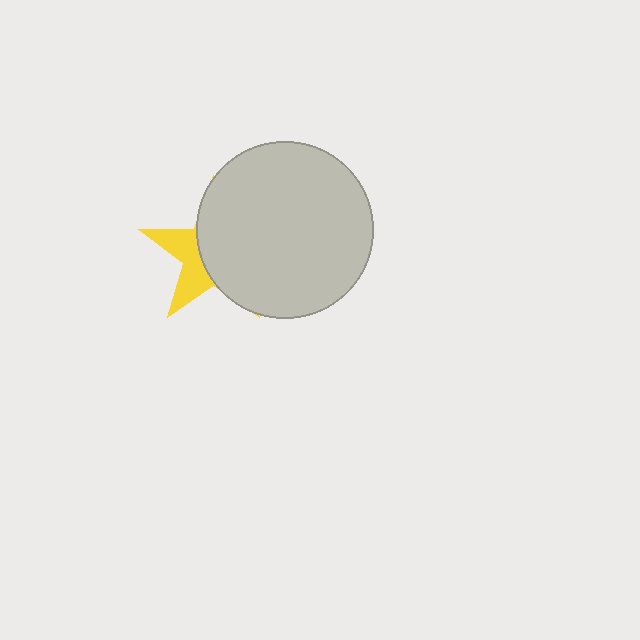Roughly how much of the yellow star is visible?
A small part of it is visible (roughly 34%).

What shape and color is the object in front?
The object in front is a light gray circle.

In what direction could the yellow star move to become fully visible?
The yellow star could move left. That would shift it out from behind the light gray circle entirely.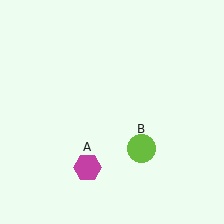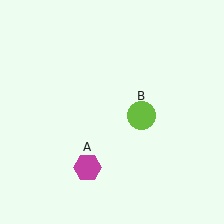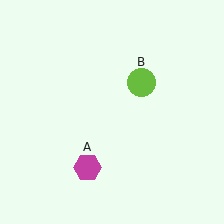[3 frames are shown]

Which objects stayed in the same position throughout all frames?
Magenta hexagon (object A) remained stationary.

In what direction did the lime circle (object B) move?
The lime circle (object B) moved up.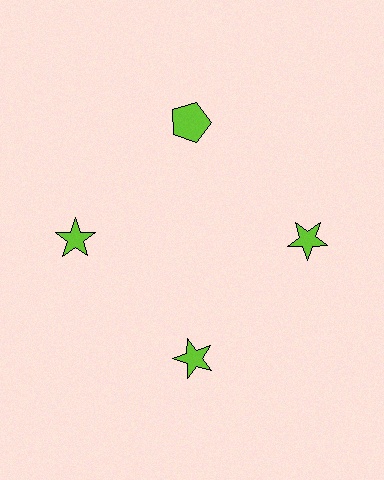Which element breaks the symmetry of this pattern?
The lime pentagon at roughly the 12 o'clock position breaks the symmetry. All other shapes are lime stars.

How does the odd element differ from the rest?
It has a different shape: pentagon instead of star.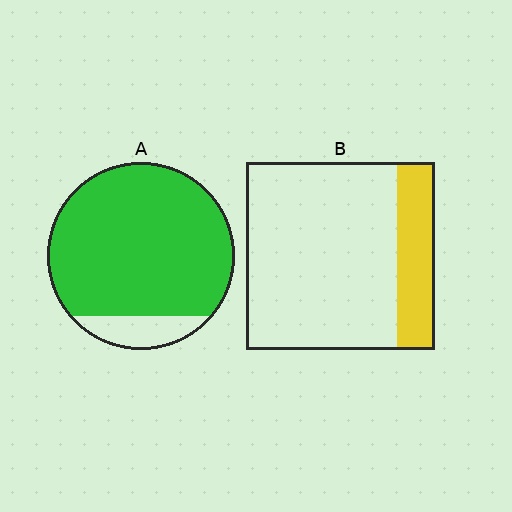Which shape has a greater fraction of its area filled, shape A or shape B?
Shape A.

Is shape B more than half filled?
No.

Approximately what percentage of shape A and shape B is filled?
A is approximately 90% and B is approximately 20%.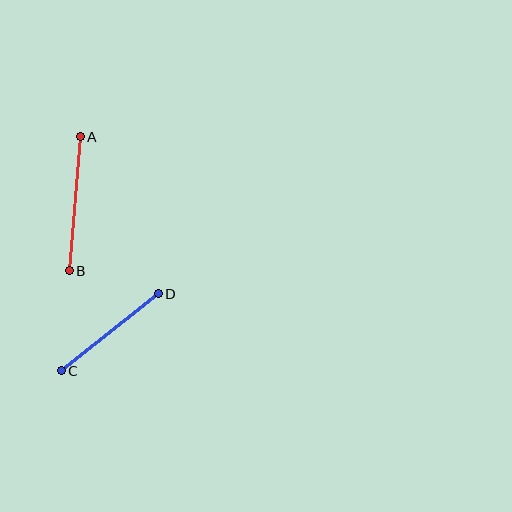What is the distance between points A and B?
The distance is approximately 135 pixels.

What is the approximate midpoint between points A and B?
The midpoint is at approximately (75, 204) pixels.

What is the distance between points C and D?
The distance is approximately 124 pixels.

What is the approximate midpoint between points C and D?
The midpoint is at approximately (110, 332) pixels.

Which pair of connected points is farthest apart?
Points A and B are farthest apart.